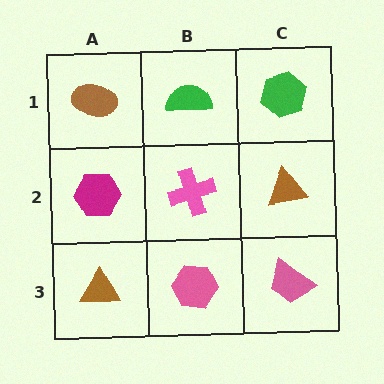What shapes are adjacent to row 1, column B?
A pink cross (row 2, column B), a brown ellipse (row 1, column A), a green hexagon (row 1, column C).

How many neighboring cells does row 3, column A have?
2.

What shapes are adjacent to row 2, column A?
A brown ellipse (row 1, column A), a brown triangle (row 3, column A), a pink cross (row 2, column B).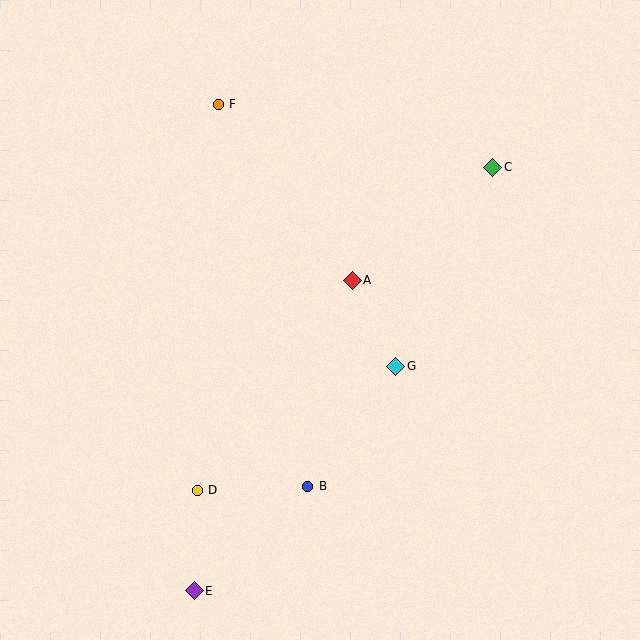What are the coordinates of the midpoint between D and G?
The midpoint between D and G is at (296, 428).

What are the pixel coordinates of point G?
Point G is at (396, 366).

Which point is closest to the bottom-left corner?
Point E is closest to the bottom-left corner.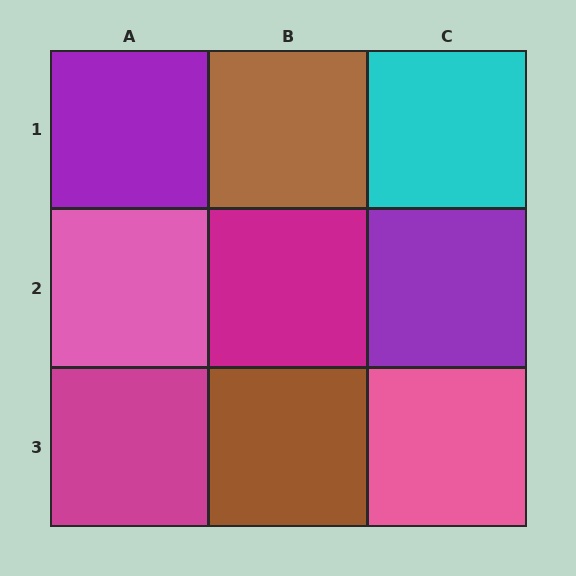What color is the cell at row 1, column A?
Purple.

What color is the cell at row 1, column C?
Cyan.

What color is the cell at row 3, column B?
Brown.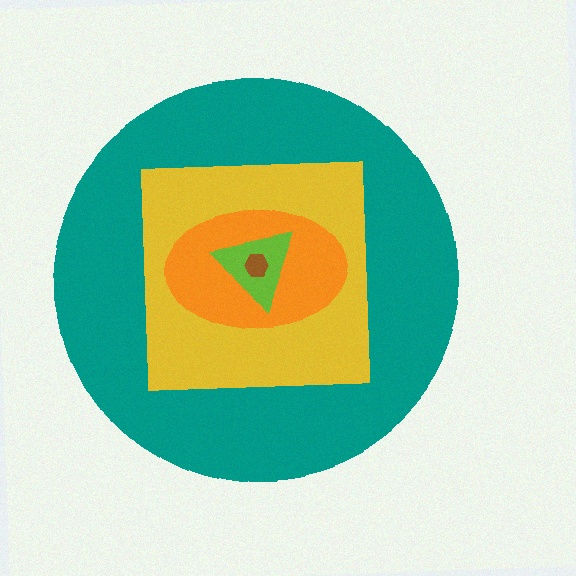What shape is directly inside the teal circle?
The yellow square.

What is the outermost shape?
The teal circle.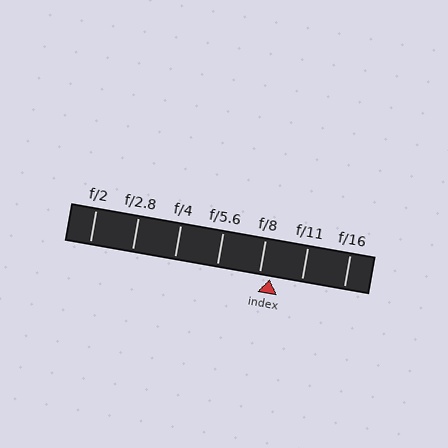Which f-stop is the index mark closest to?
The index mark is closest to f/8.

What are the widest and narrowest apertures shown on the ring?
The widest aperture shown is f/2 and the narrowest is f/16.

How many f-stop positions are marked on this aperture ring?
There are 7 f-stop positions marked.